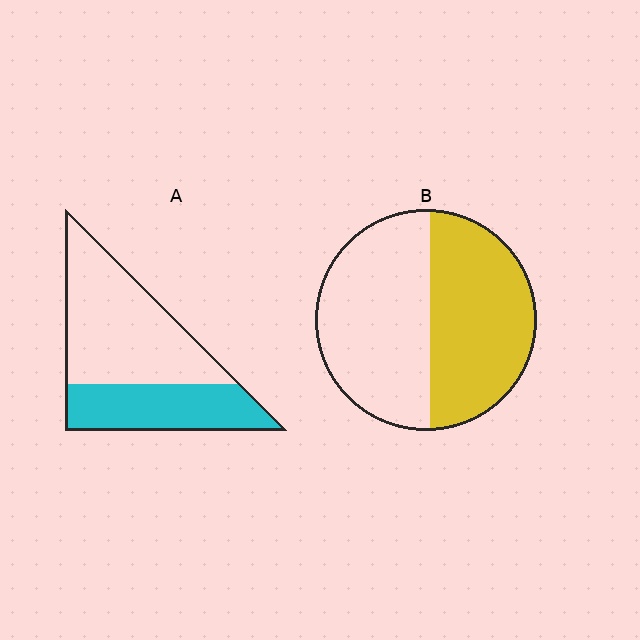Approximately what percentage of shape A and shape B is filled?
A is approximately 40% and B is approximately 50%.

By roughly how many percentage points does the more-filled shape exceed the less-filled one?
By roughly 10 percentage points (B over A).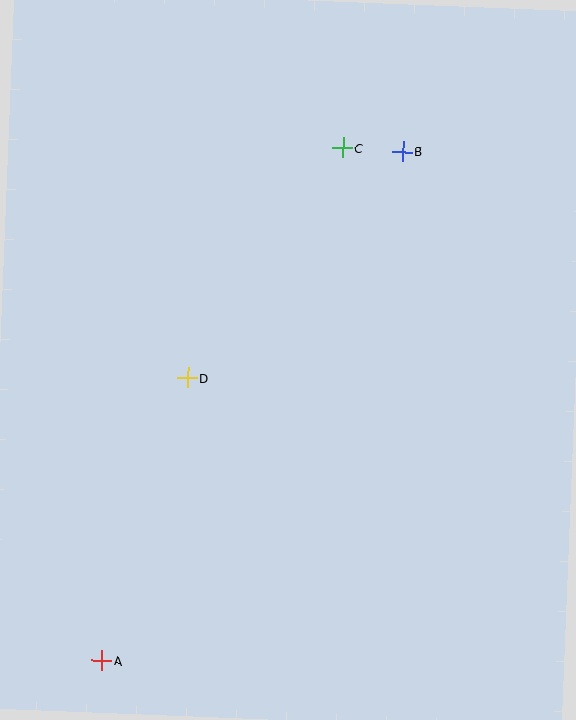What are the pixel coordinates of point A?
Point A is at (101, 661).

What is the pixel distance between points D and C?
The distance between D and C is 278 pixels.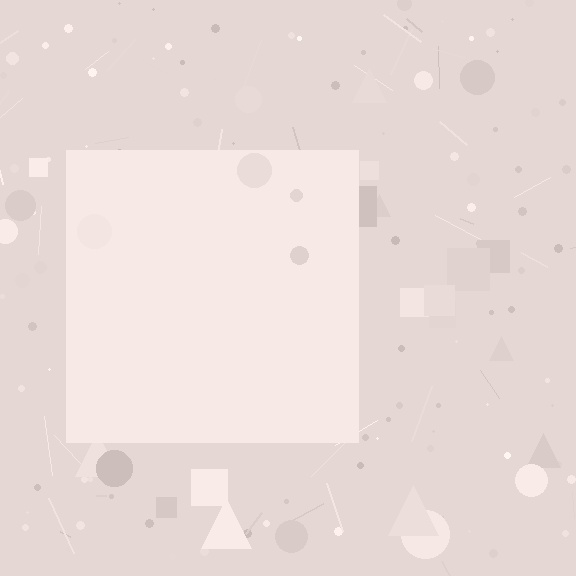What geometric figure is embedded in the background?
A square is embedded in the background.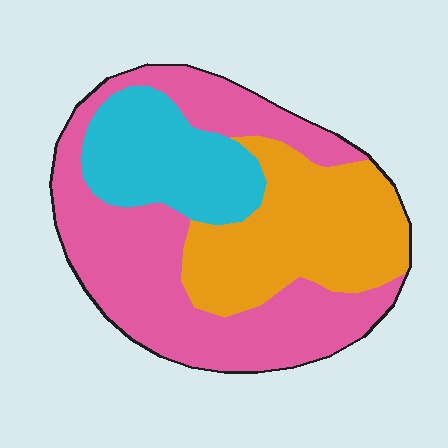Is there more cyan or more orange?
Orange.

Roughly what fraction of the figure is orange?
Orange covers around 30% of the figure.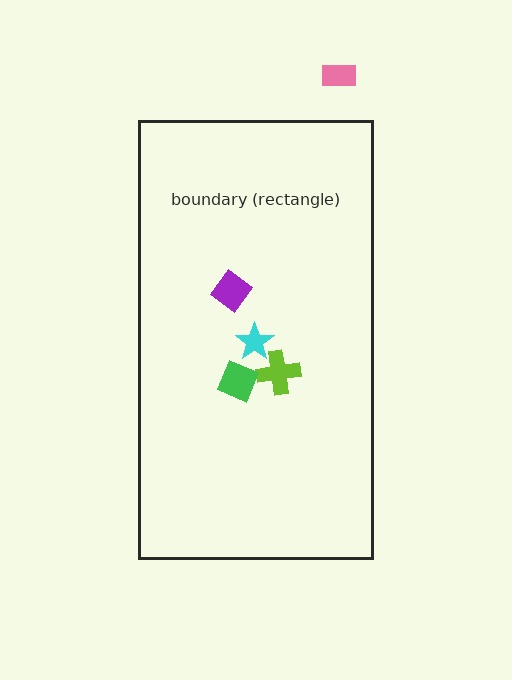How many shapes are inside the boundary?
4 inside, 1 outside.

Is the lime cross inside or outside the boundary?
Inside.